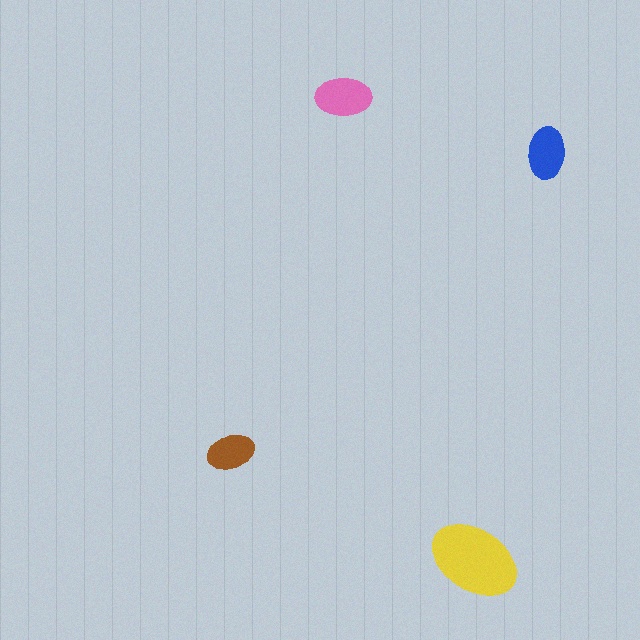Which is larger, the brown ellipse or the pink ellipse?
The pink one.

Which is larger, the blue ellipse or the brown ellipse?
The blue one.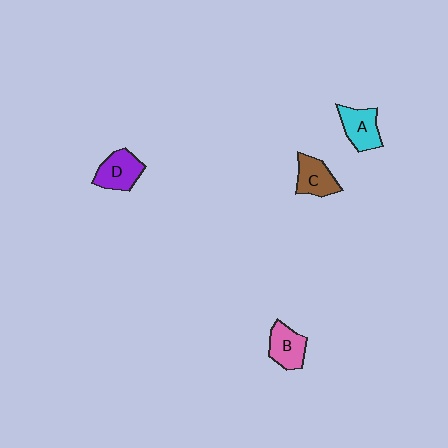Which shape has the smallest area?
Shape C (brown).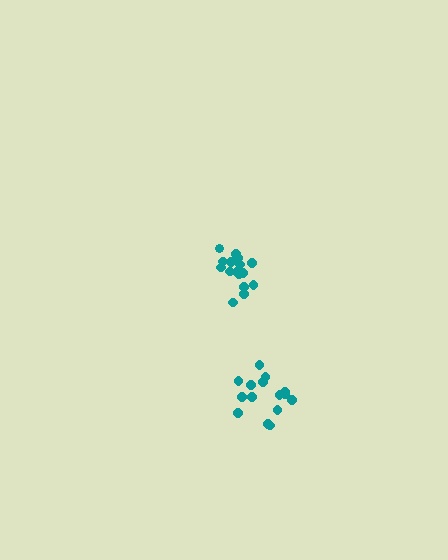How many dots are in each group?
Group 1: 16 dots, Group 2: 15 dots (31 total).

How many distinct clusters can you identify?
There are 2 distinct clusters.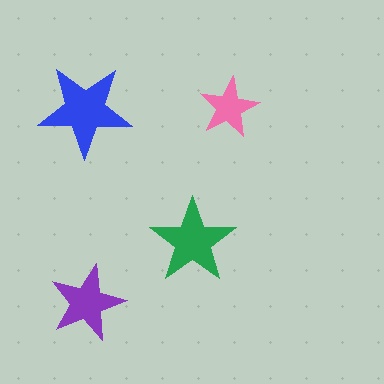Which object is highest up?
The pink star is topmost.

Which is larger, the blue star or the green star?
The blue one.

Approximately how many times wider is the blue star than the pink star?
About 1.5 times wider.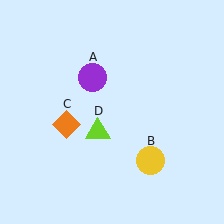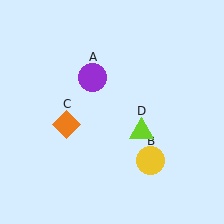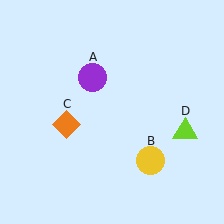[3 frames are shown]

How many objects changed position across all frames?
1 object changed position: lime triangle (object D).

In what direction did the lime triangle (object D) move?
The lime triangle (object D) moved right.